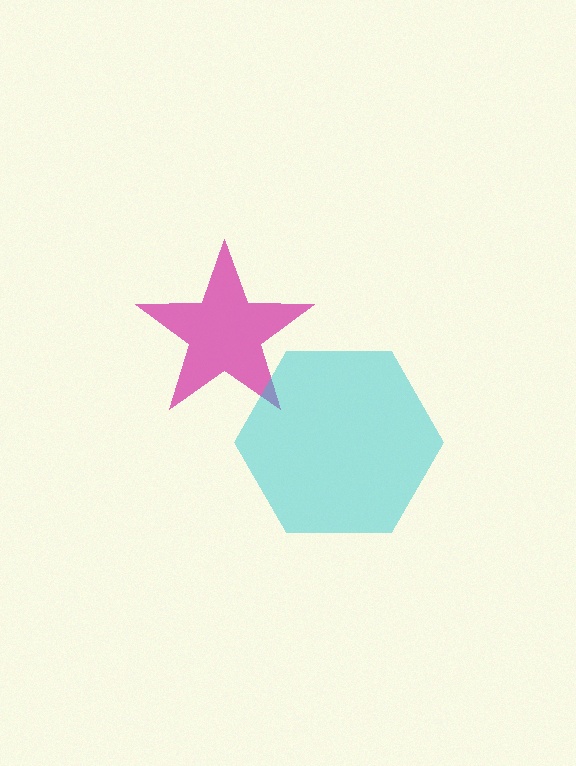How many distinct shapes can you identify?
There are 2 distinct shapes: a magenta star, a cyan hexagon.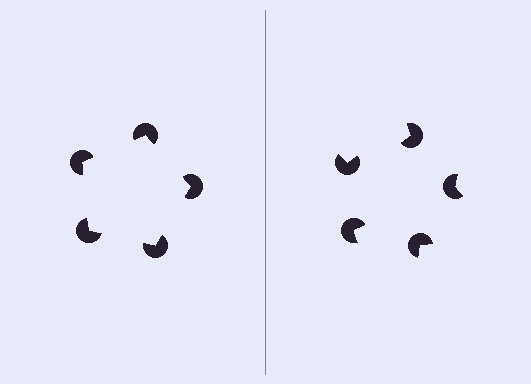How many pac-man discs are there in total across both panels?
10 — 5 on each side.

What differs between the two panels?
The pac-man discs are positioned identically on both sides; only the wedge orientations differ. On the left they align to a pentagon; on the right they are misaligned.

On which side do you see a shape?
An illusory pentagon appears on the left side. On the right side the wedge cuts are rotated, so no coherent shape forms.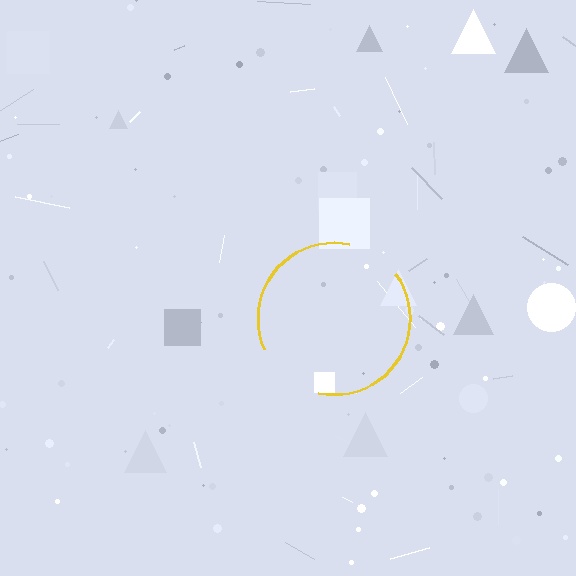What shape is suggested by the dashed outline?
The dashed outline suggests a circle.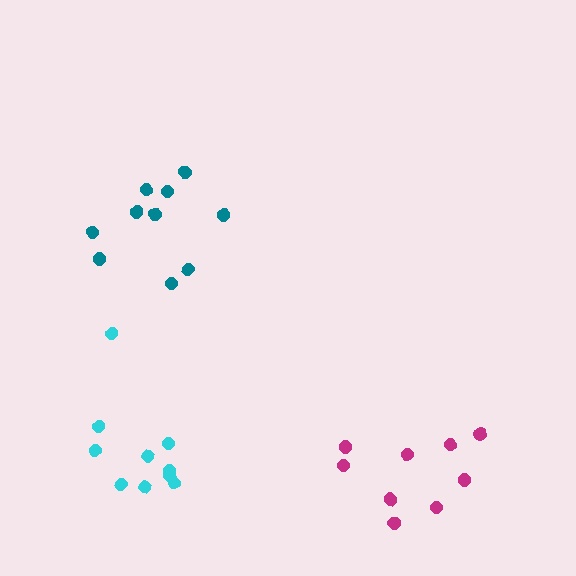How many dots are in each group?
Group 1: 10 dots, Group 2: 10 dots, Group 3: 9 dots (29 total).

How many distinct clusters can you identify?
There are 3 distinct clusters.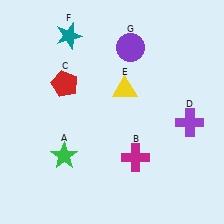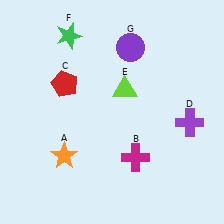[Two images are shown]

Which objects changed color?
A changed from green to orange. E changed from yellow to lime. F changed from teal to green.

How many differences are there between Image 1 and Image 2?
There are 3 differences between the two images.